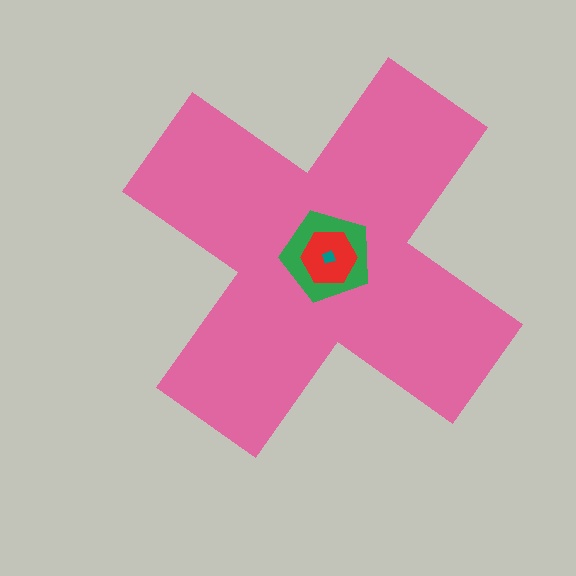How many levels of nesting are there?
4.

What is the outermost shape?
The pink cross.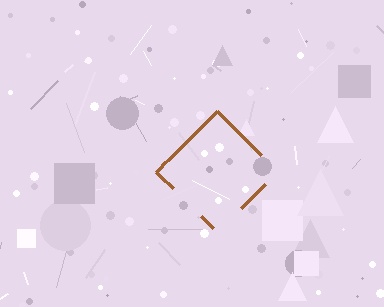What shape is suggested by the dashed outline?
The dashed outline suggests a diamond.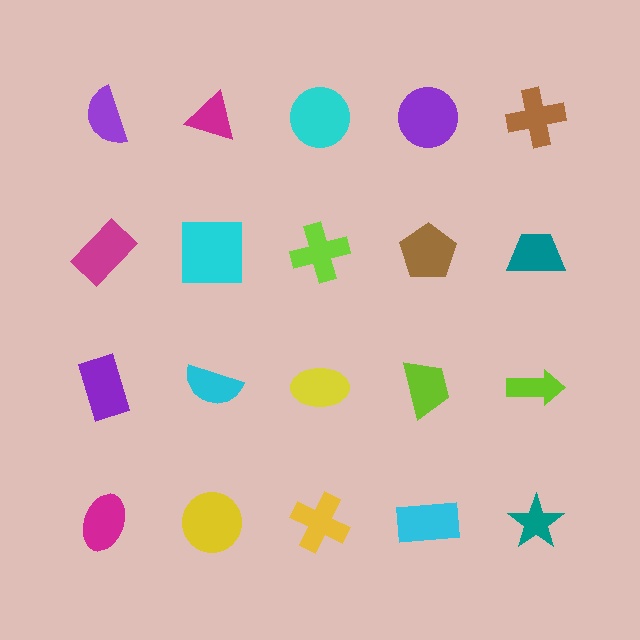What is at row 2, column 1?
A magenta rectangle.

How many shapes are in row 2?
5 shapes.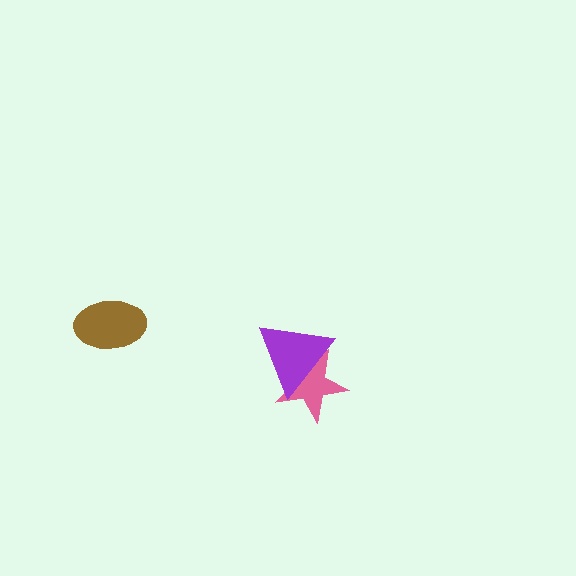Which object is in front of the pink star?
The purple triangle is in front of the pink star.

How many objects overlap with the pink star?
1 object overlaps with the pink star.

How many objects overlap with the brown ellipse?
0 objects overlap with the brown ellipse.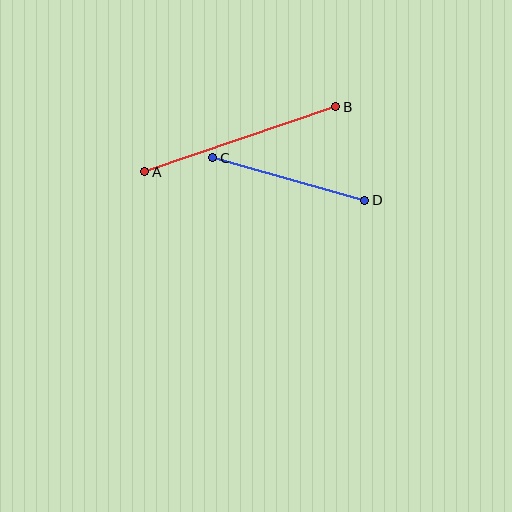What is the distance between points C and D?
The distance is approximately 158 pixels.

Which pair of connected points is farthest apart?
Points A and B are farthest apart.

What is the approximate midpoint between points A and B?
The midpoint is at approximately (240, 139) pixels.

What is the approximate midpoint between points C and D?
The midpoint is at approximately (289, 179) pixels.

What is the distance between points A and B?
The distance is approximately 202 pixels.